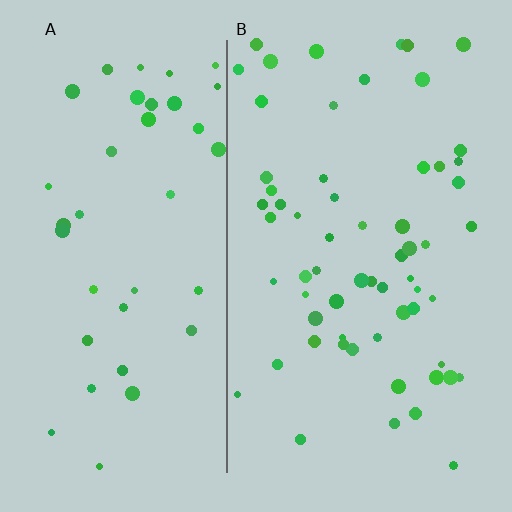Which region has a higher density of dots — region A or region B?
B (the right).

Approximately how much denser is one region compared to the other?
Approximately 1.6× — region B over region A.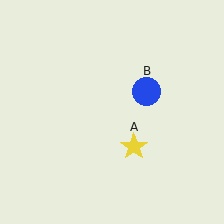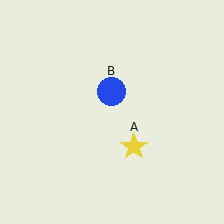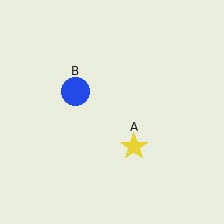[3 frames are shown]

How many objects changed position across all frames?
1 object changed position: blue circle (object B).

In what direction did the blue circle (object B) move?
The blue circle (object B) moved left.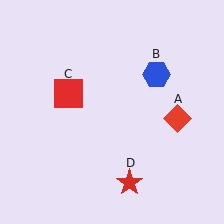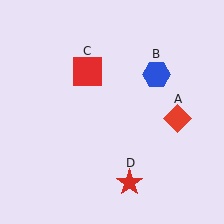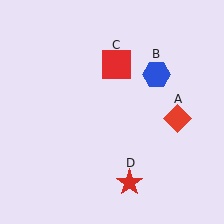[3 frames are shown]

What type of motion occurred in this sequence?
The red square (object C) rotated clockwise around the center of the scene.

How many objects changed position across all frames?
1 object changed position: red square (object C).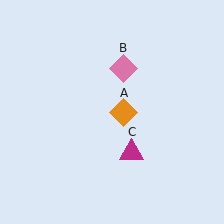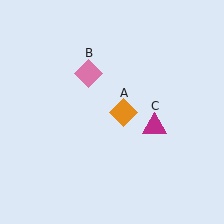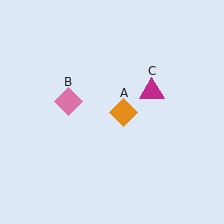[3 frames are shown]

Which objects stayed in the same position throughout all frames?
Orange diamond (object A) remained stationary.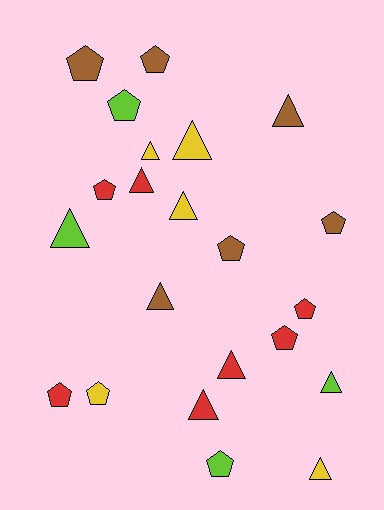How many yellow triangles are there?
There are 4 yellow triangles.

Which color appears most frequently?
Red, with 7 objects.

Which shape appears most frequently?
Triangle, with 11 objects.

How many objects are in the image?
There are 22 objects.